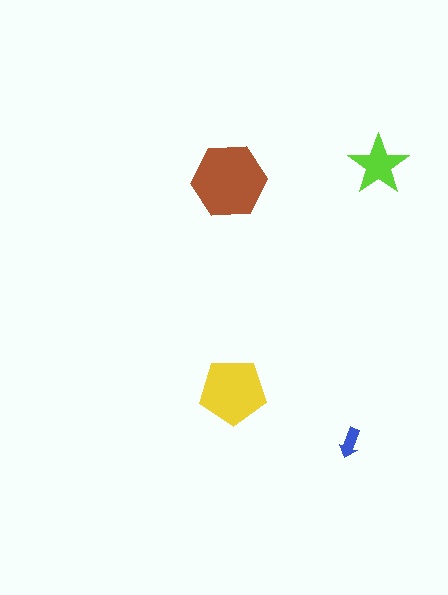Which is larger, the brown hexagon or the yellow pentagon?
The brown hexagon.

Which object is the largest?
The brown hexagon.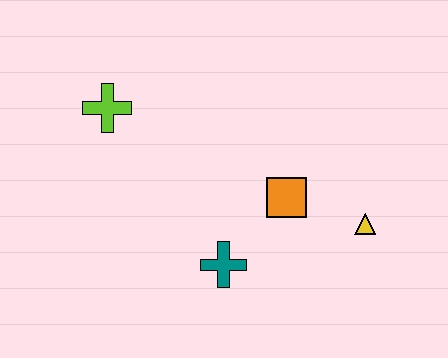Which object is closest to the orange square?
The yellow triangle is closest to the orange square.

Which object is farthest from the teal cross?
The lime cross is farthest from the teal cross.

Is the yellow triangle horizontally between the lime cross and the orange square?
No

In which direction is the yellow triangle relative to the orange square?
The yellow triangle is to the right of the orange square.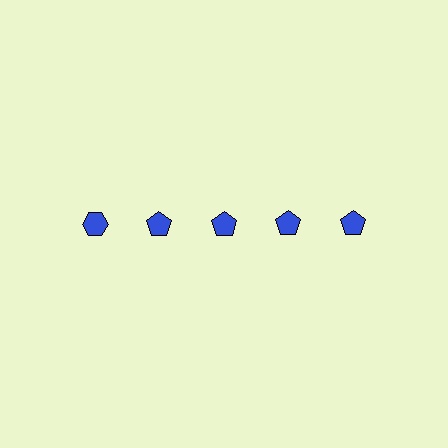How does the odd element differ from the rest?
It has a different shape: hexagon instead of pentagon.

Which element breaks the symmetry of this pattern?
The blue hexagon in the top row, leftmost column breaks the symmetry. All other shapes are blue pentagons.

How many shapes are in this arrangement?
There are 5 shapes arranged in a grid pattern.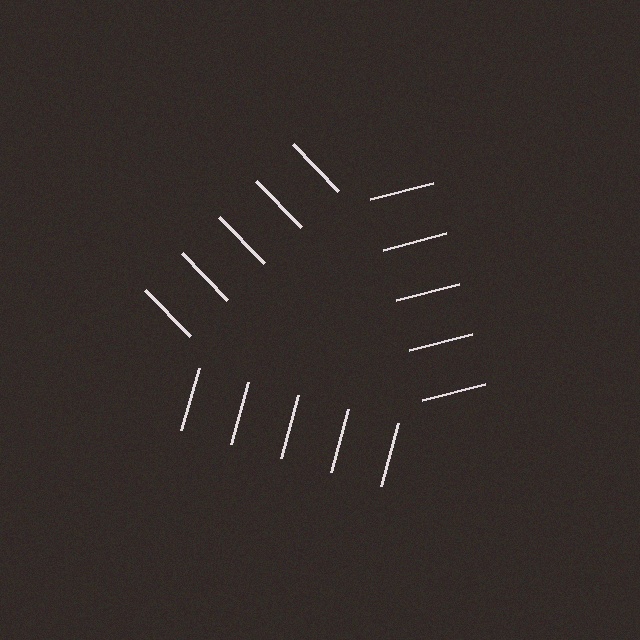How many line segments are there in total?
15 — 5 along each of the 3 edges.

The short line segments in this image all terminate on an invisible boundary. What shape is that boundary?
An illusory triangle — the line segments terminate on its edges but no continuous stroke is drawn.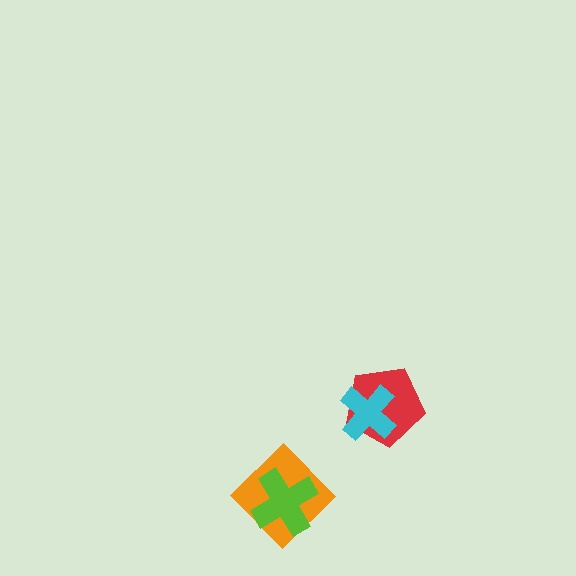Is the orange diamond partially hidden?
Yes, it is partially covered by another shape.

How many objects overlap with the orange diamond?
1 object overlaps with the orange diamond.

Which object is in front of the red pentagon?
The cyan cross is in front of the red pentagon.